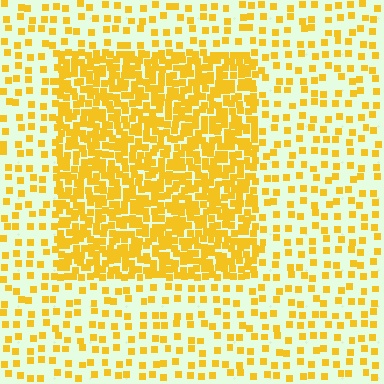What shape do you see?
I see a rectangle.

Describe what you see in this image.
The image contains small yellow elements arranged at two different densities. A rectangle-shaped region is visible where the elements are more densely packed than the surrounding area.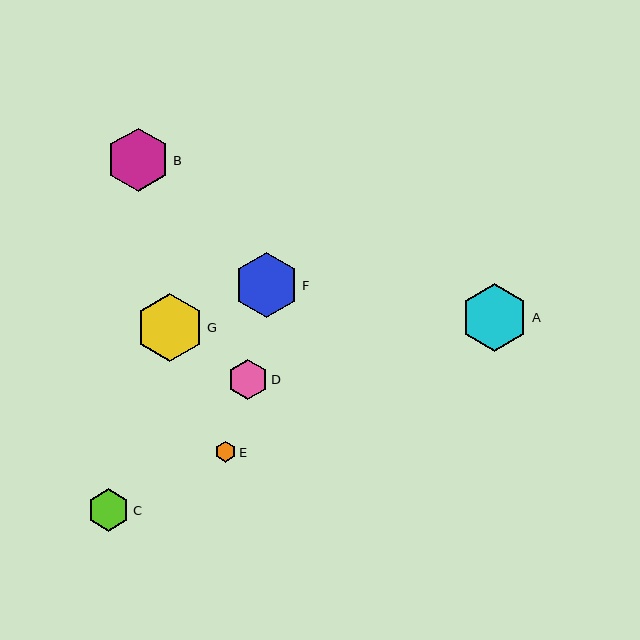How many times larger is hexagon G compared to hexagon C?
Hexagon G is approximately 1.6 times the size of hexagon C.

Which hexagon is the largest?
Hexagon G is the largest with a size of approximately 69 pixels.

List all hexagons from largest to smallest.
From largest to smallest: G, A, F, B, C, D, E.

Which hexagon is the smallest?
Hexagon E is the smallest with a size of approximately 21 pixels.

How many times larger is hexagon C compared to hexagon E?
Hexagon C is approximately 2.0 times the size of hexagon E.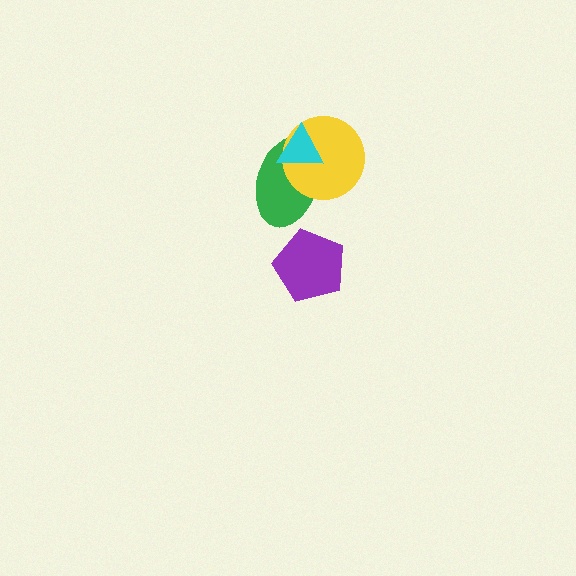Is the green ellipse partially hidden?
Yes, it is partially covered by another shape.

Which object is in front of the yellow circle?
The cyan triangle is in front of the yellow circle.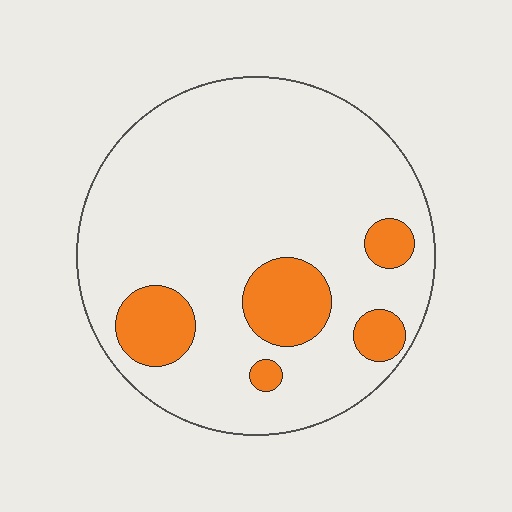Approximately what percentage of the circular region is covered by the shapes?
Approximately 15%.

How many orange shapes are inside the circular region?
5.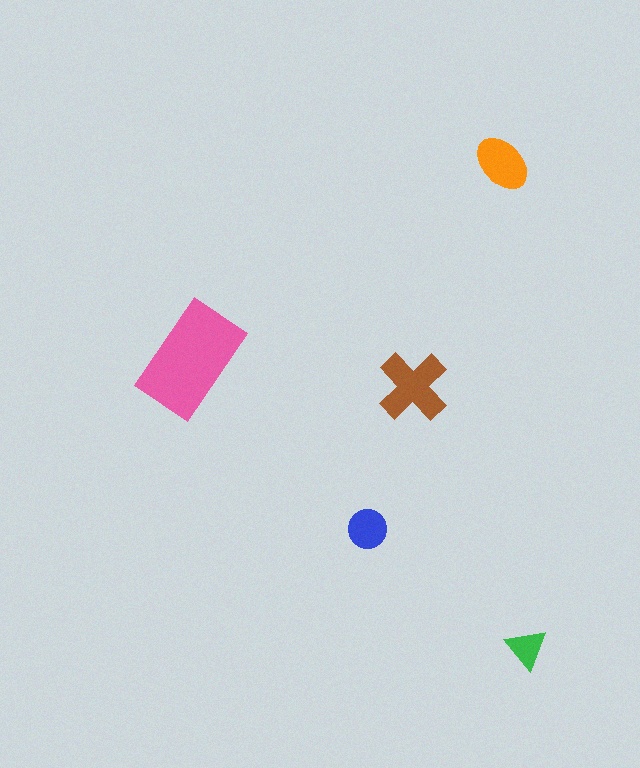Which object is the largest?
The pink rectangle.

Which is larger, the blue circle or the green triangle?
The blue circle.